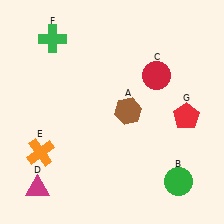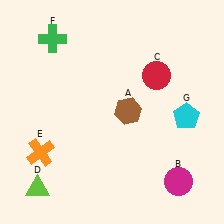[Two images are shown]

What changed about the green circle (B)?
In Image 1, B is green. In Image 2, it changed to magenta.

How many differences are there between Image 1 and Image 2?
There are 3 differences between the two images.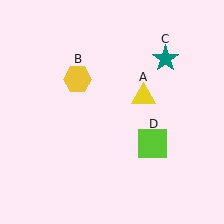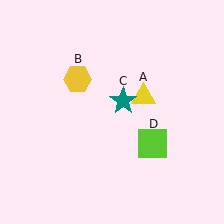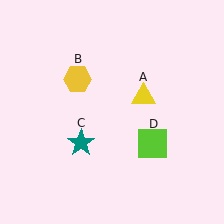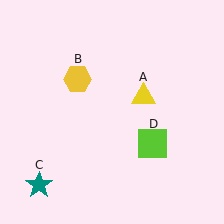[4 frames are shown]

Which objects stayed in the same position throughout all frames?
Yellow triangle (object A) and yellow hexagon (object B) and lime square (object D) remained stationary.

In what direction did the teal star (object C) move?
The teal star (object C) moved down and to the left.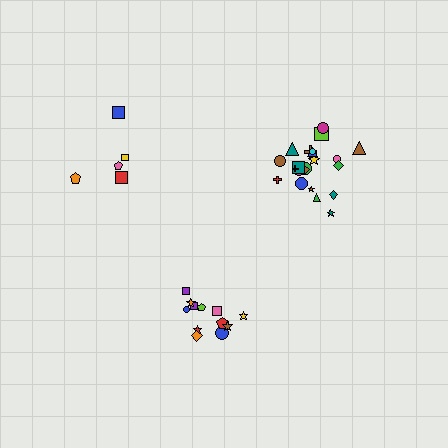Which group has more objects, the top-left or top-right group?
The top-right group.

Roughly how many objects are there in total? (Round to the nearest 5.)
Roughly 40 objects in total.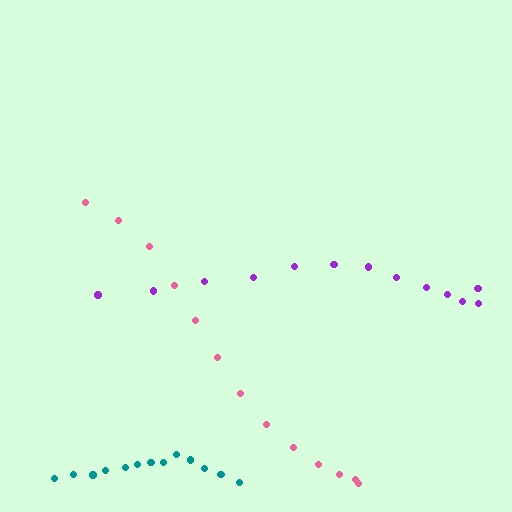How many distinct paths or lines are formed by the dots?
There are 3 distinct paths.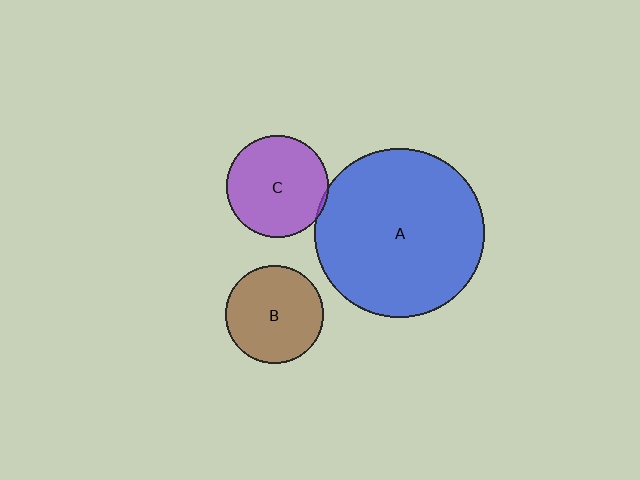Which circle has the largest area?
Circle A (blue).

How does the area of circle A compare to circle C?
Approximately 2.8 times.